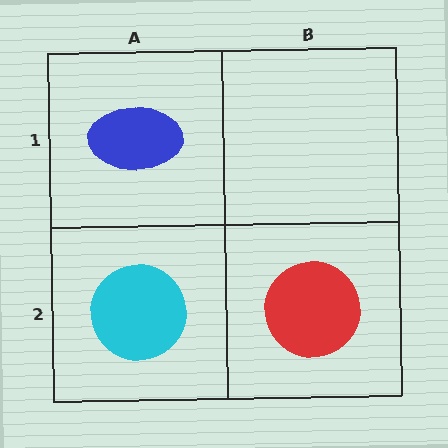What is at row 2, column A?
A cyan circle.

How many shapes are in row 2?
2 shapes.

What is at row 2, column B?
A red circle.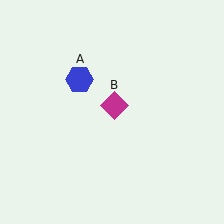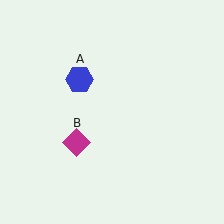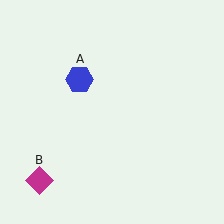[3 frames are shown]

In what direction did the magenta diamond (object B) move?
The magenta diamond (object B) moved down and to the left.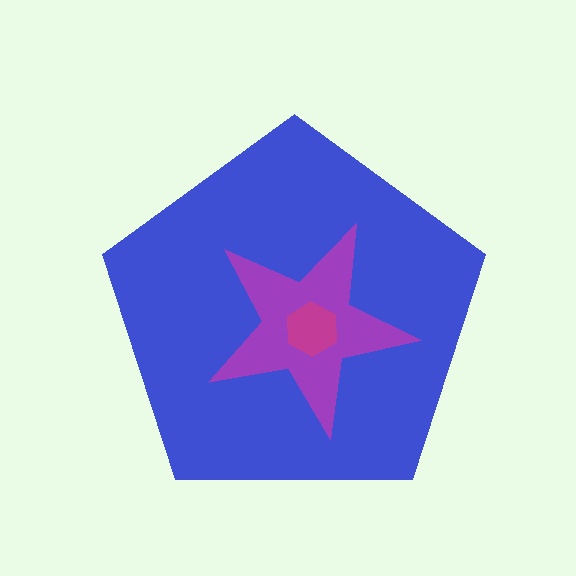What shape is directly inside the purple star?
The magenta hexagon.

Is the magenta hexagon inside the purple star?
Yes.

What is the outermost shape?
The blue pentagon.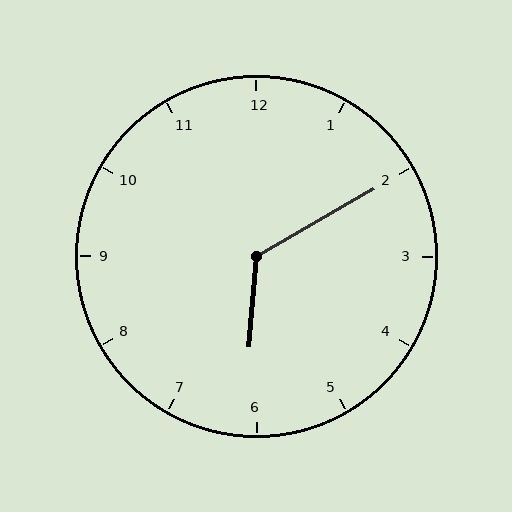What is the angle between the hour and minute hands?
Approximately 125 degrees.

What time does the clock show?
6:10.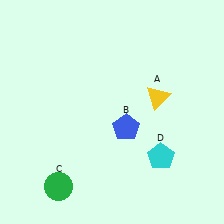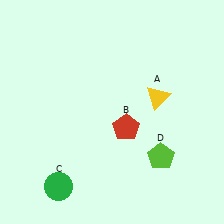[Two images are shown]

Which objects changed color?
B changed from blue to red. D changed from cyan to lime.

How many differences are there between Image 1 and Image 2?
There are 2 differences between the two images.